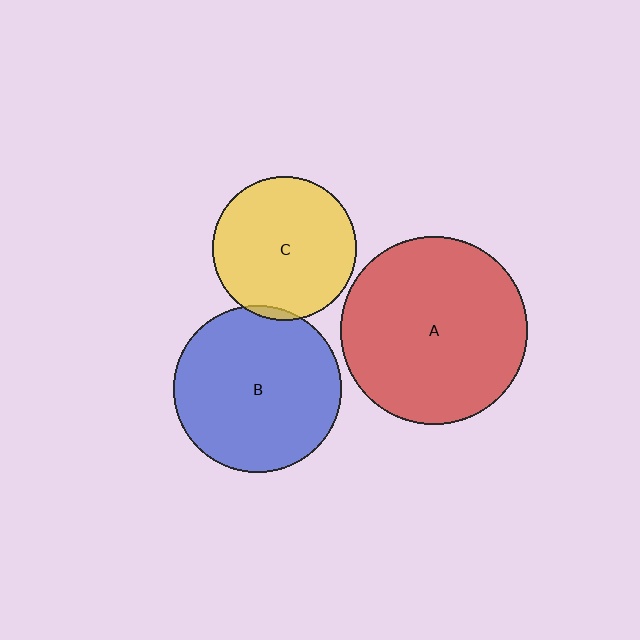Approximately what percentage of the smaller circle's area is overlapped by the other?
Approximately 5%.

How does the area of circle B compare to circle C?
Approximately 1.3 times.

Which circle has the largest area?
Circle A (red).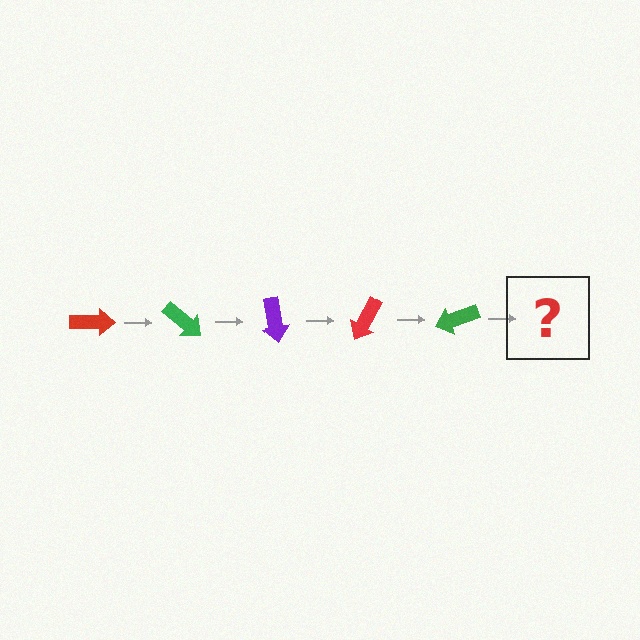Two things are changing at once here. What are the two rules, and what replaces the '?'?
The two rules are that it rotates 40 degrees each step and the color cycles through red, green, and purple. The '?' should be a purple arrow, rotated 200 degrees from the start.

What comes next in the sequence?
The next element should be a purple arrow, rotated 200 degrees from the start.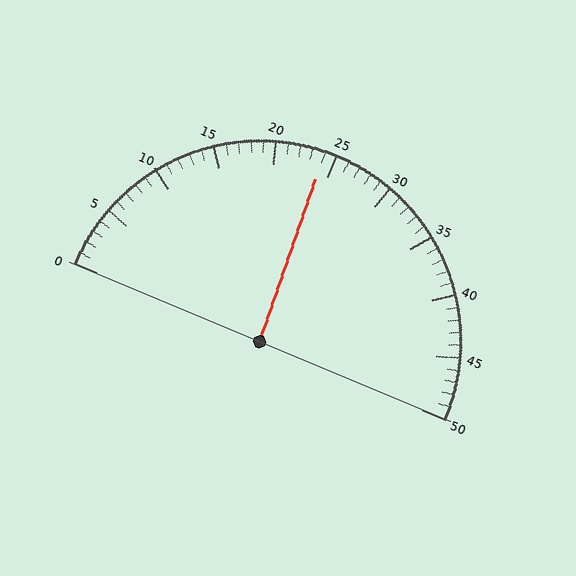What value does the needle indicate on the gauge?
The needle indicates approximately 24.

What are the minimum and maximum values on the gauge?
The gauge ranges from 0 to 50.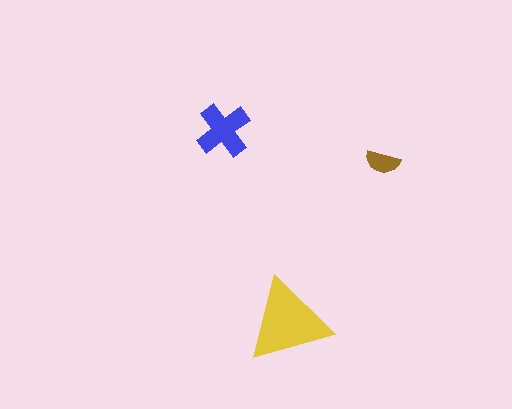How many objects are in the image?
There are 3 objects in the image.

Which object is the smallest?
The brown semicircle.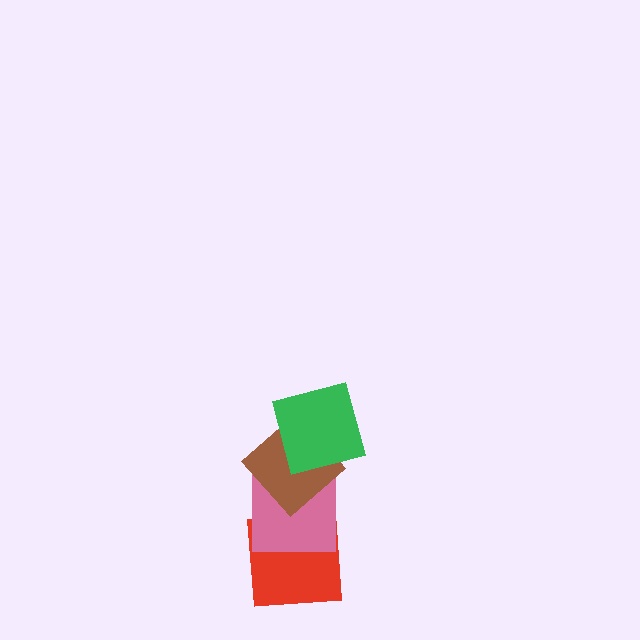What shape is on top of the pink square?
The brown diamond is on top of the pink square.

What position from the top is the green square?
The green square is 1st from the top.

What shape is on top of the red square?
The pink square is on top of the red square.